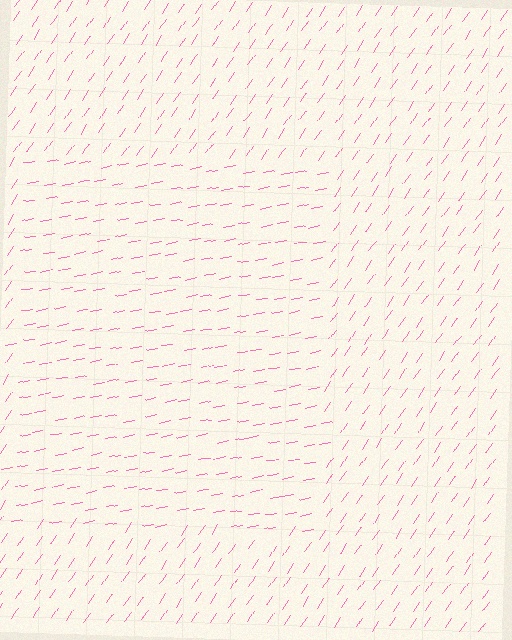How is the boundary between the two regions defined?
The boundary is defined purely by a change in line orientation (approximately 45 degrees difference). All lines are the same color and thickness.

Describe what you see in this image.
The image is filled with small pink line segments. A rectangle region in the image has lines oriented differently from the surrounding lines, creating a visible texture boundary.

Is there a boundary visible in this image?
Yes, there is a texture boundary formed by a change in line orientation.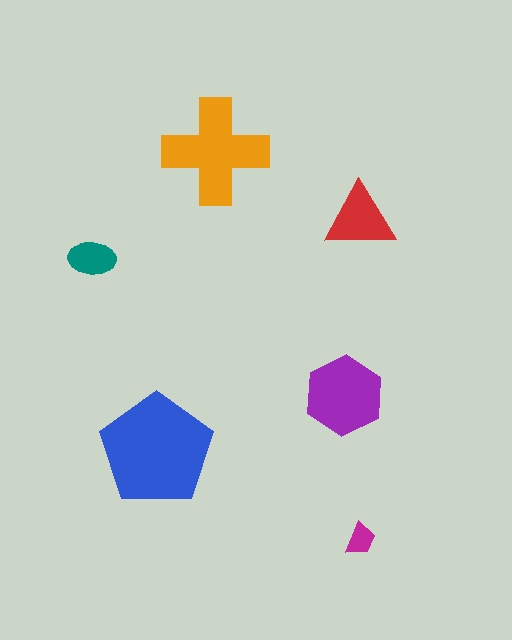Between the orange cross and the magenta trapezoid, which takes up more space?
The orange cross.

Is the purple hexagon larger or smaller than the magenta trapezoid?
Larger.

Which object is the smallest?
The magenta trapezoid.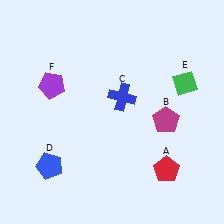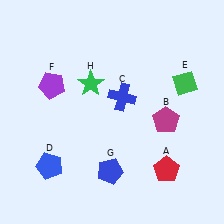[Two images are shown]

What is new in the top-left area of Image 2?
A green star (H) was added in the top-left area of Image 2.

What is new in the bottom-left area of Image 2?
A blue pentagon (G) was added in the bottom-left area of Image 2.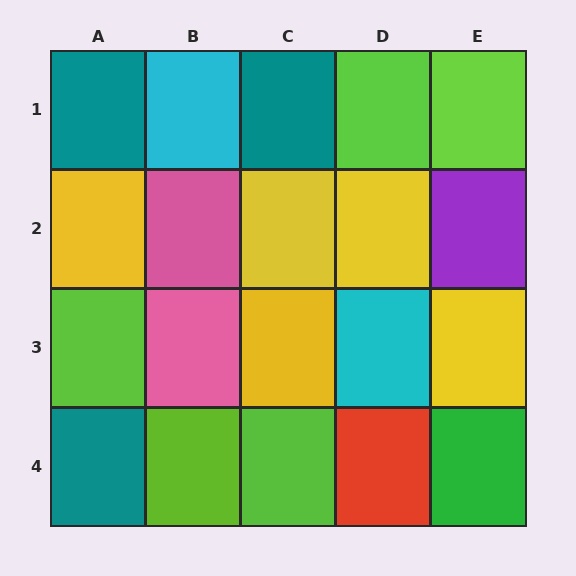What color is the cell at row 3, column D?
Cyan.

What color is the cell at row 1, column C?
Teal.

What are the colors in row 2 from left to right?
Yellow, pink, yellow, yellow, purple.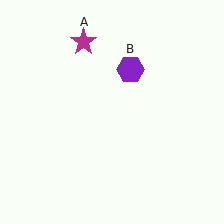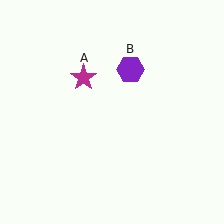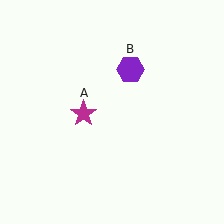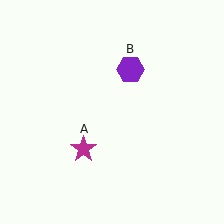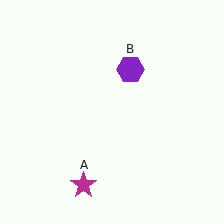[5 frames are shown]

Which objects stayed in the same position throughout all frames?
Purple hexagon (object B) remained stationary.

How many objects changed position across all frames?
1 object changed position: magenta star (object A).